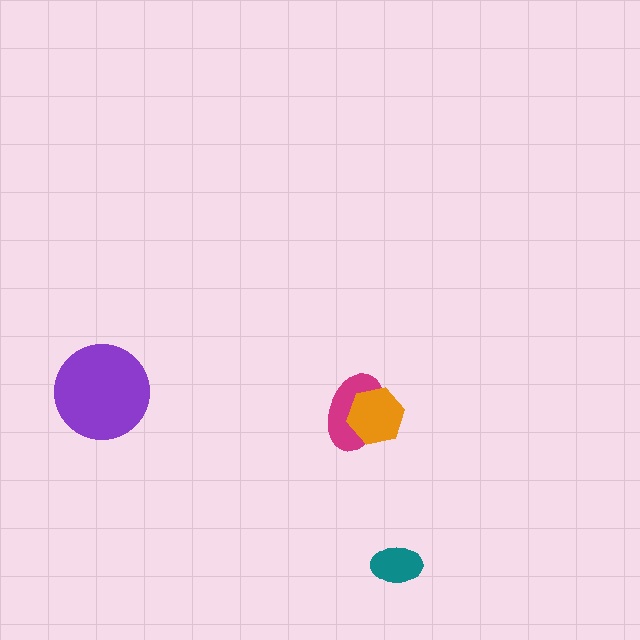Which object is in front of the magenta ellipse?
The orange hexagon is in front of the magenta ellipse.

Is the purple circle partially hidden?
No, no other shape covers it.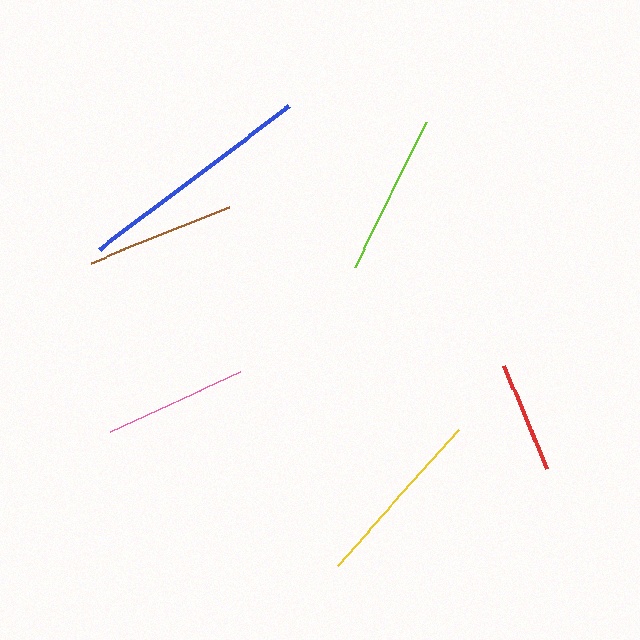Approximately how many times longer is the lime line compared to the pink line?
The lime line is approximately 1.1 times the length of the pink line.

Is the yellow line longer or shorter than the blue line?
The blue line is longer than the yellow line.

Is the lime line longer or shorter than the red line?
The lime line is longer than the red line.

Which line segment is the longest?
The blue line is the longest at approximately 238 pixels.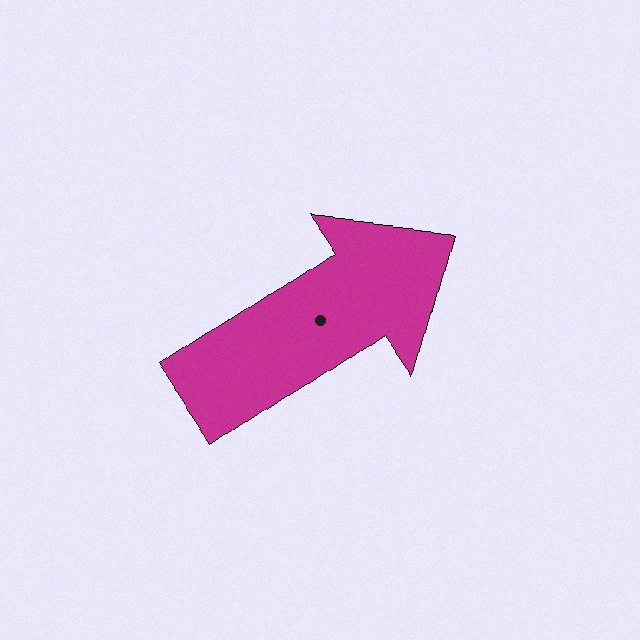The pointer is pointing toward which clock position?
Roughly 2 o'clock.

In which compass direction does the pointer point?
Northeast.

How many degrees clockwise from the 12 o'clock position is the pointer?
Approximately 56 degrees.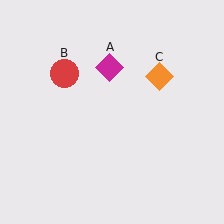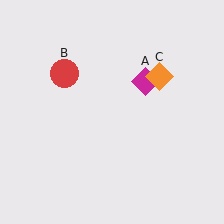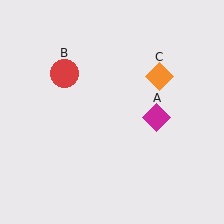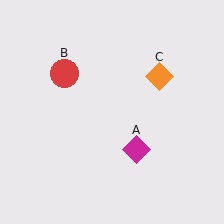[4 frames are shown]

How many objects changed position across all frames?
1 object changed position: magenta diamond (object A).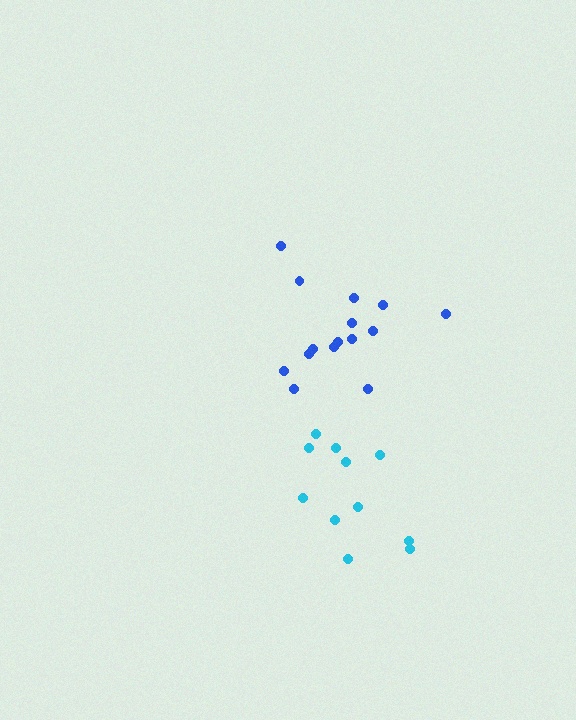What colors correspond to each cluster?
The clusters are colored: cyan, blue.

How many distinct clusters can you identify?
There are 2 distinct clusters.